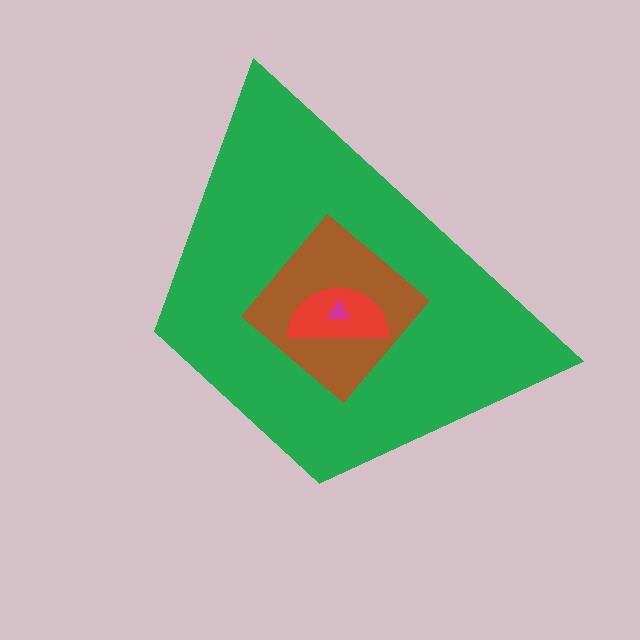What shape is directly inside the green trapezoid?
The brown diamond.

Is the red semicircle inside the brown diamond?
Yes.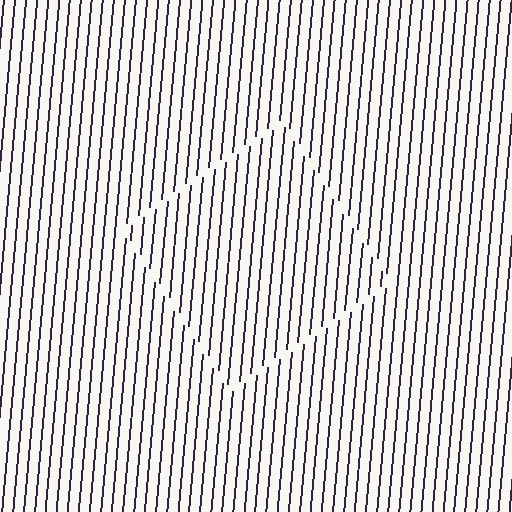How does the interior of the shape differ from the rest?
The interior of the shape contains the same grating, shifted by half a period — the contour is defined by the phase discontinuity where line-ends from the inner and outer gratings abut.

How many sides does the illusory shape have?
4 sides — the line-ends trace a square.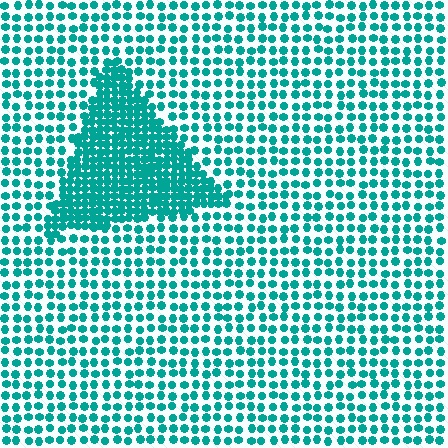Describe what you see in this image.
The image contains small teal elements arranged at two different densities. A triangle-shaped region is visible where the elements are more densely packed than the surrounding area.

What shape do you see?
I see a triangle.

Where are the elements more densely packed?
The elements are more densely packed inside the triangle boundary.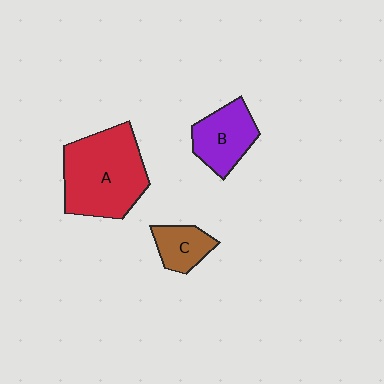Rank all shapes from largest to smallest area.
From largest to smallest: A (red), B (purple), C (brown).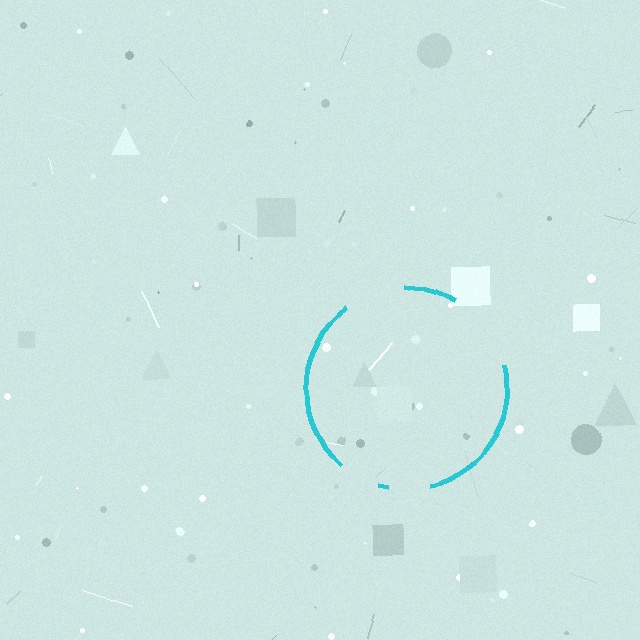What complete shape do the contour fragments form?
The contour fragments form a circle.